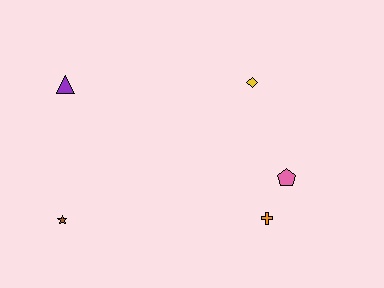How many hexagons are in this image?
There are no hexagons.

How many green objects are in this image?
There are no green objects.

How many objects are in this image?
There are 5 objects.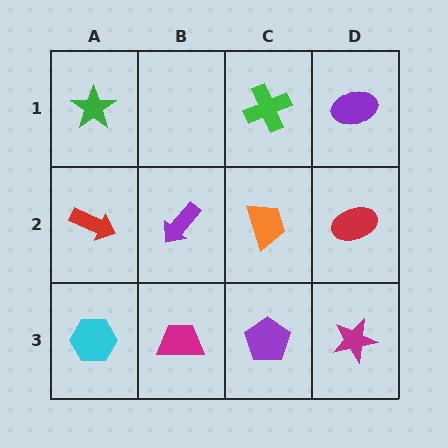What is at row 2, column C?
An orange trapezoid.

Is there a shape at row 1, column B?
No, that cell is empty.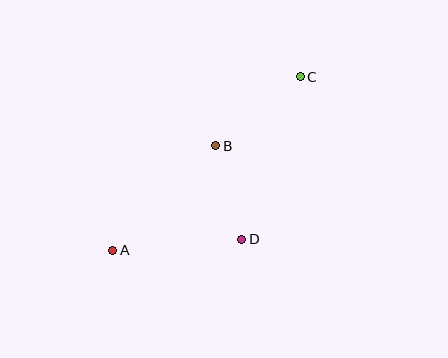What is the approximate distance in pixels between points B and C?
The distance between B and C is approximately 109 pixels.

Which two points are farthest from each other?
Points A and C are farthest from each other.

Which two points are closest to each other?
Points B and D are closest to each other.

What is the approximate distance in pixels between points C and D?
The distance between C and D is approximately 172 pixels.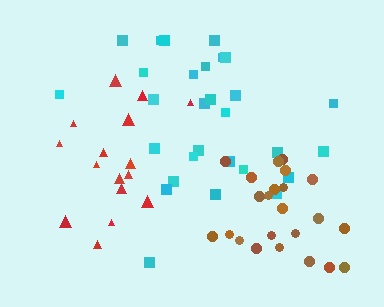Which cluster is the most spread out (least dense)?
Cyan.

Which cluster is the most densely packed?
Brown.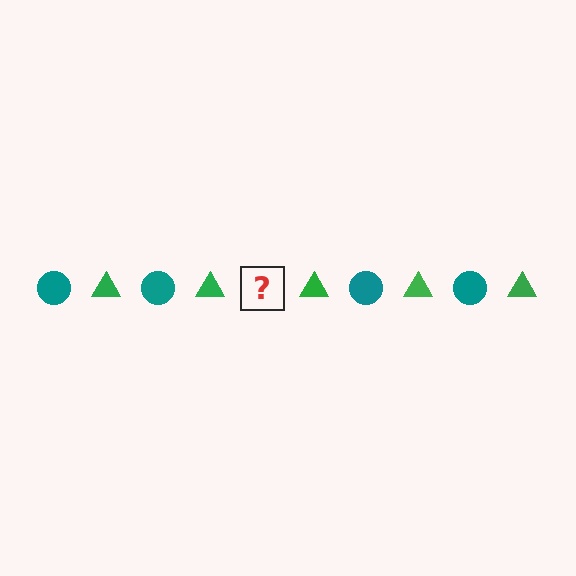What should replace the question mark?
The question mark should be replaced with a teal circle.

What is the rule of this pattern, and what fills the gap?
The rule is that the pattern alternates between teal circle and green triangle. The gap should be filled with a teal circle.